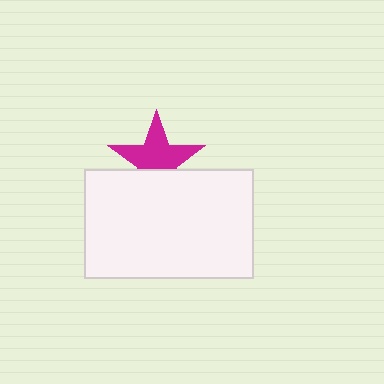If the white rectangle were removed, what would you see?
You would see the complete magenta star.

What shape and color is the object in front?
The object in front is a white rectangle.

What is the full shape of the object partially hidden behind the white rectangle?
The partially hidden object is a magenta star.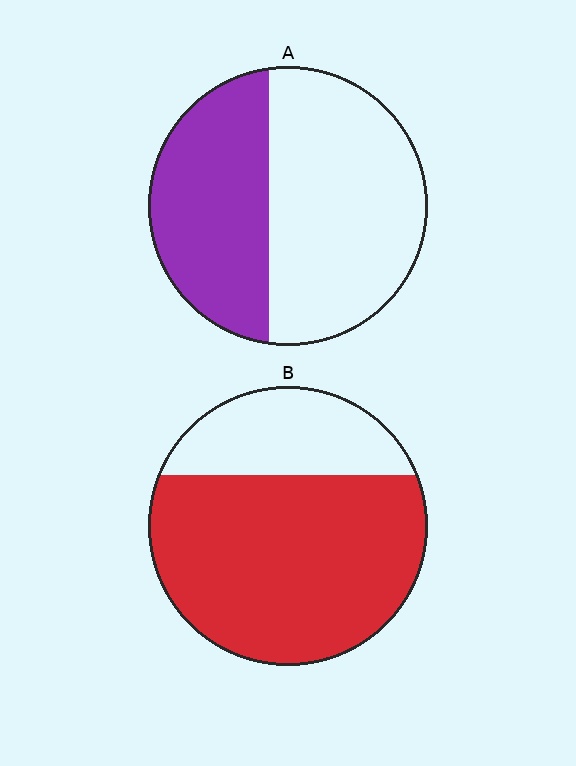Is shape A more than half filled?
No.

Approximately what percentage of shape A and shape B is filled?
A is approximately 40% and B is approximately 75%.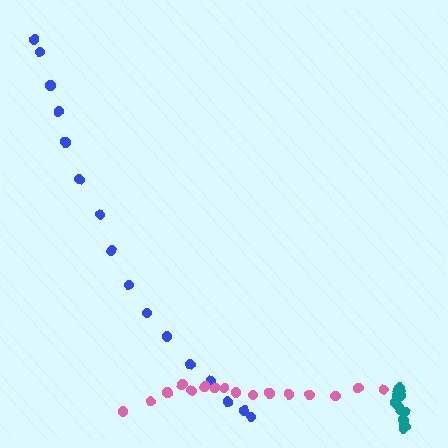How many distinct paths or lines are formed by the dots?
There are 3 distinct paths.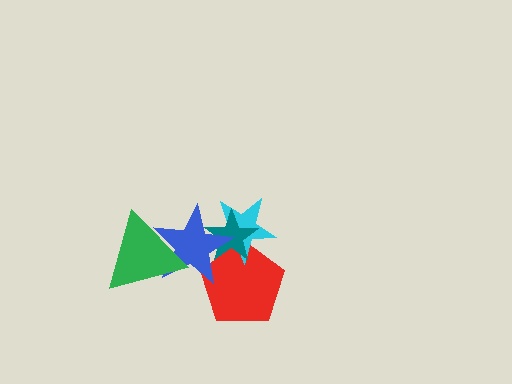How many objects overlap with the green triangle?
1 object overlaps with the green triangle.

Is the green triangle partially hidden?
No, no other shape covers it.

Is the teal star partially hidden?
Yes, it is partially covered by another shape.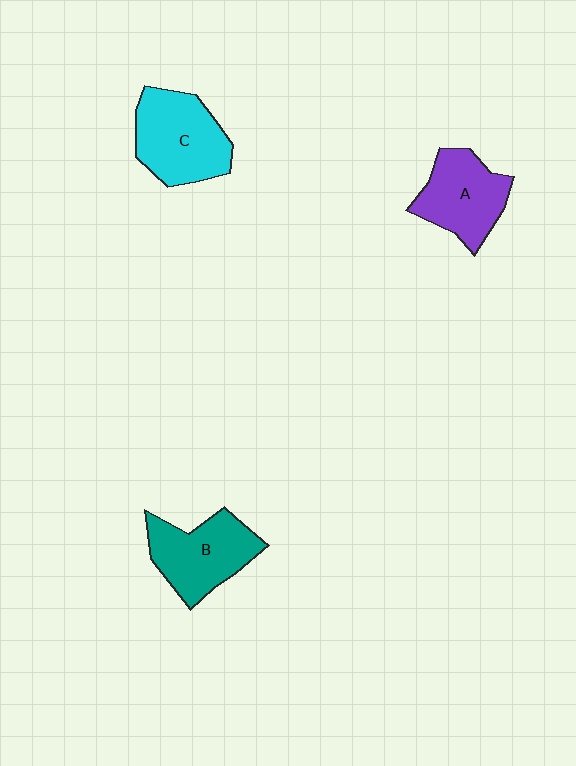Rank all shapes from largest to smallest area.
From largest to smallest: C (cyan), B (teal), A (purple).